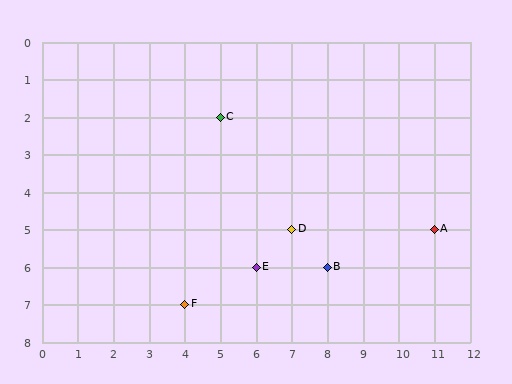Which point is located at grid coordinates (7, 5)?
Point D is at (7, 5).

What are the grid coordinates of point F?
Point F is at grid coordinates (4, 7).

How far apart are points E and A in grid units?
Points E and A are 5 columns and 1 row apart (about 5.1 grid units diagonally).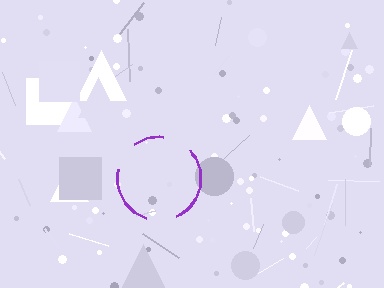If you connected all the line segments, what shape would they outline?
They would outline a circle.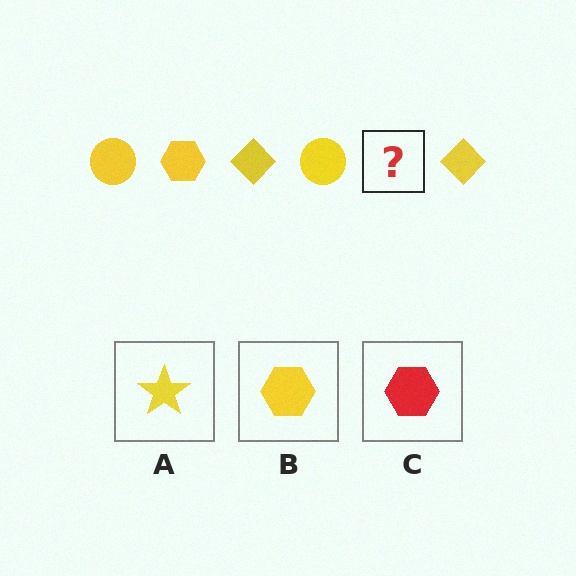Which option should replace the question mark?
Option B.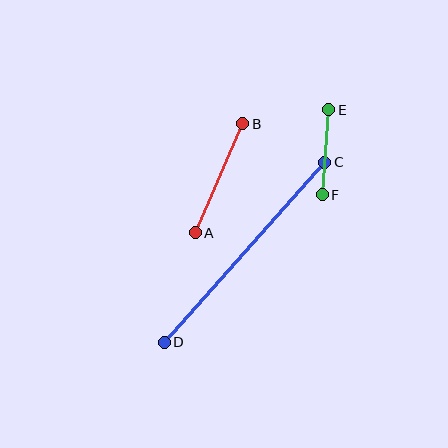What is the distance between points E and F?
The distance is approximately 85 pixels.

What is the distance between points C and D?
The distance is approximately 241 pixels.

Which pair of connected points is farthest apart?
Points C and D are farthest apart.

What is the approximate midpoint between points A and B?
The midpoint is at approximately (219, 178) pixels.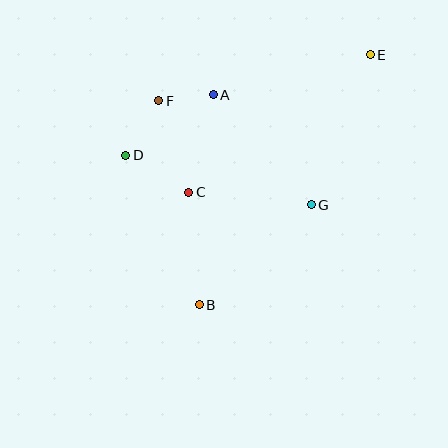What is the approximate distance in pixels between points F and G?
The distance between F and G is approximately 185 pixels.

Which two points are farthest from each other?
Points B and E are farthest from each other.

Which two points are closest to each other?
Points A and F are closest to each other.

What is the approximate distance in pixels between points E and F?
The distance between E and F is approximately 217 pixels.